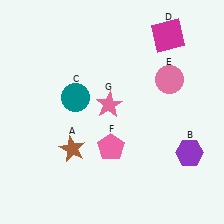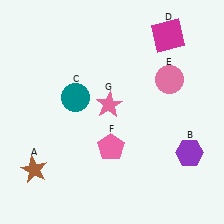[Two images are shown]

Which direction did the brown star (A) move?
The brown star (A) moved left.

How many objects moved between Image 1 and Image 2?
1 object moved between the two images.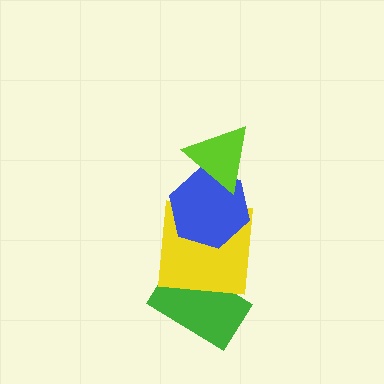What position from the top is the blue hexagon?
The blue hexagon is 2nd from the top.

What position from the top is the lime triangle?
The lime triangle is 1st from the top.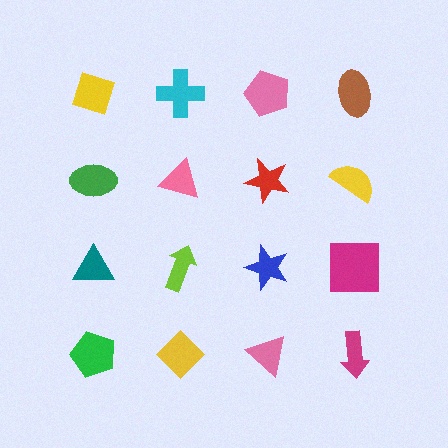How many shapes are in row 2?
4 shapes.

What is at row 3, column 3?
A blue star.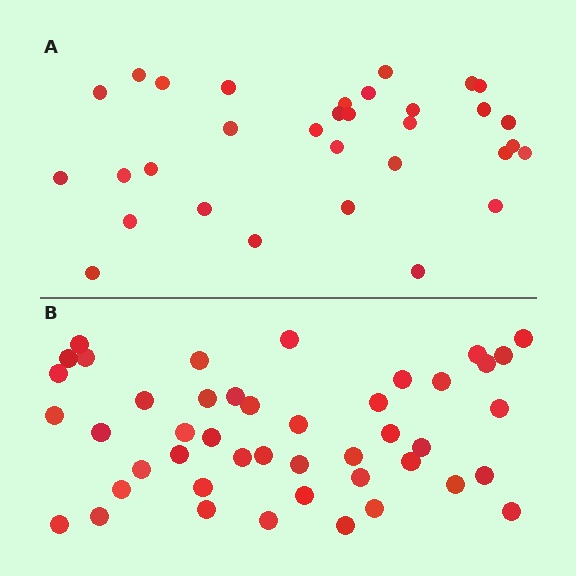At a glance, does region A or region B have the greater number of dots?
Region B (the bottom region) has more dots.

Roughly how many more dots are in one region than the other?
Region B has approximately 15 more dots than region A.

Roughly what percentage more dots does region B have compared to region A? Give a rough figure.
About 40% more.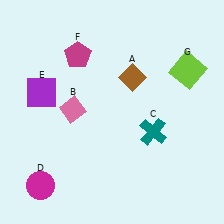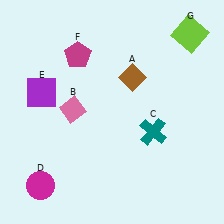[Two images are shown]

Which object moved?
The lime square (G) moved up.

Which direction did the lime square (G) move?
The lime square (G) moved up.